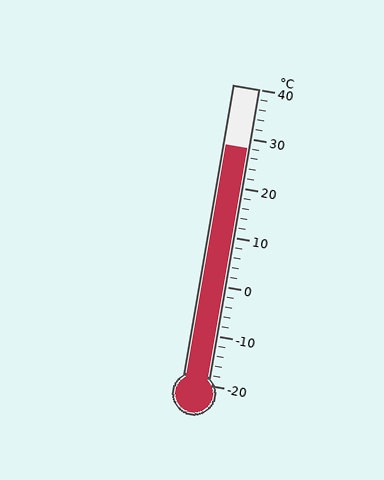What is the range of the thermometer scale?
The thermometer scale ranges from -20°C to 40°C.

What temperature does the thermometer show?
The thermometer shows approximately 28°C.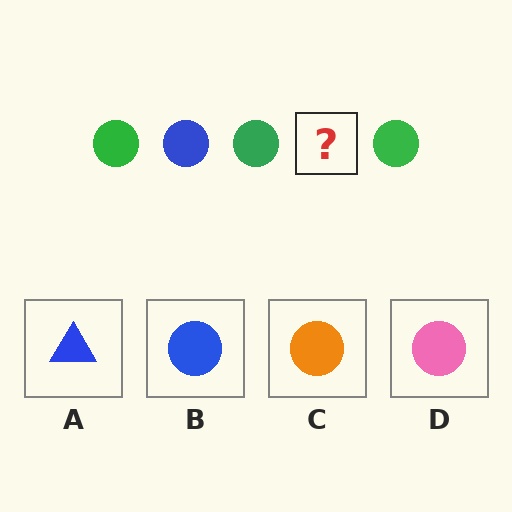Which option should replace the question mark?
Option B.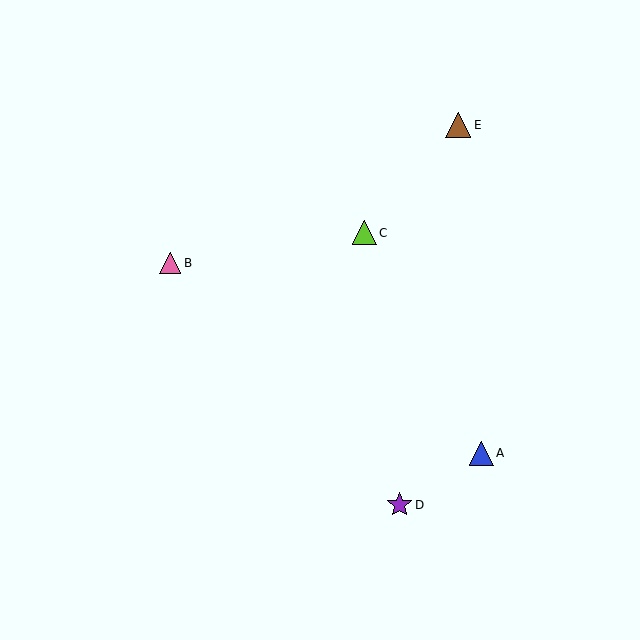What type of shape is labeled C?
Shape C is a lime triangle.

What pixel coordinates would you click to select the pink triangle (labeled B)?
Click at (170, 263) to select the pink triangle B.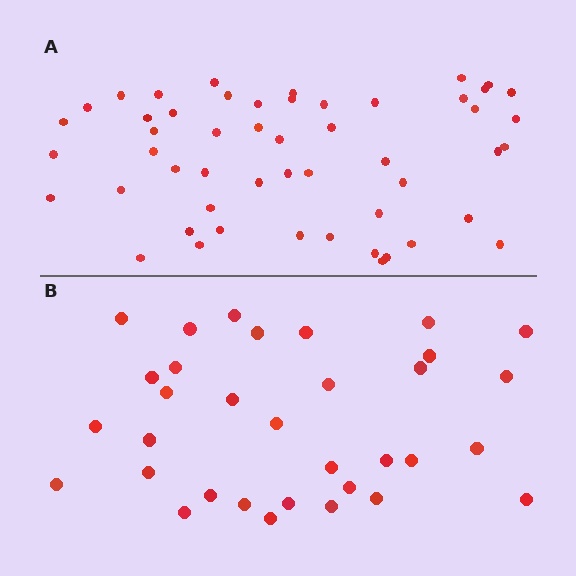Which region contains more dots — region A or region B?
Region A (the top region) has more dots.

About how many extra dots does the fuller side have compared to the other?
Region A has approximately 20 more dots than region B.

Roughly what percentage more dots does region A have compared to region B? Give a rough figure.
About 60% more.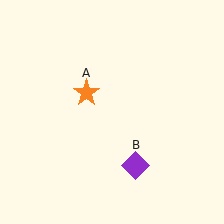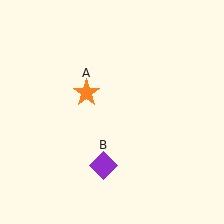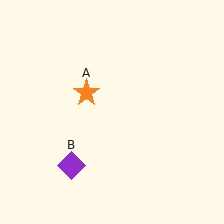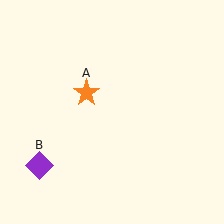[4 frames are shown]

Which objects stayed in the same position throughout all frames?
Orange star (object A) remained stationary.